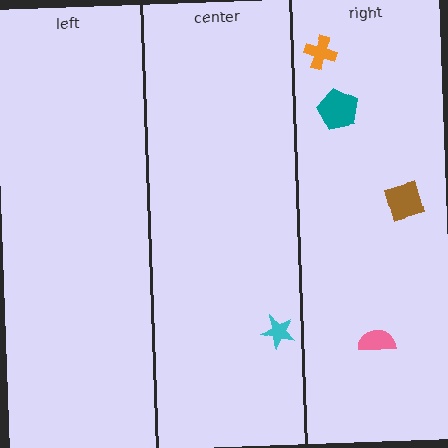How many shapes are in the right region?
4.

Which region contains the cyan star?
The center region.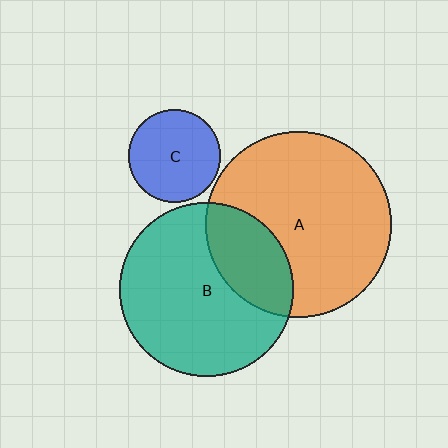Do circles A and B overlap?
Yes.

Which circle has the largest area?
Circle A (orange).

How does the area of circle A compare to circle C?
Approximately 4.0 times.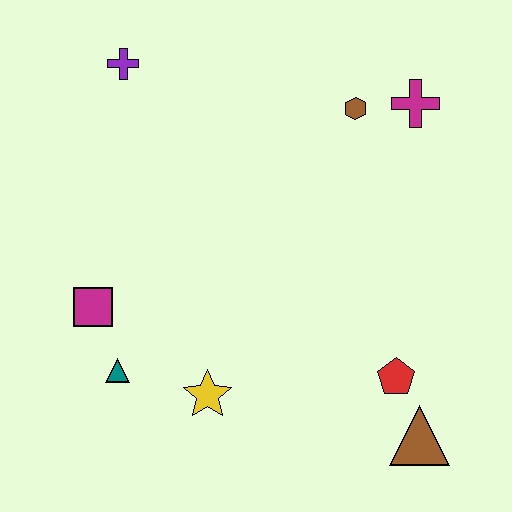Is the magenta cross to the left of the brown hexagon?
No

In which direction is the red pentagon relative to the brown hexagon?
The red pentagon is below the brown hexagon.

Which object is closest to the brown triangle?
The red pentagon is closest to the brown triangle.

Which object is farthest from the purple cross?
The brown triangle is farthest from the purple cross.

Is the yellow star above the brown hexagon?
No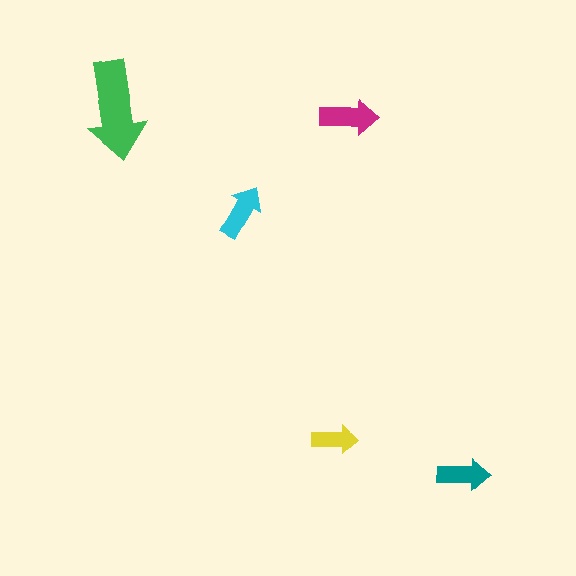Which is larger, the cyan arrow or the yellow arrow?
The cyan one.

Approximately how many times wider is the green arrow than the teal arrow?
About 2 times wider.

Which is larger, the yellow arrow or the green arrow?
The green one.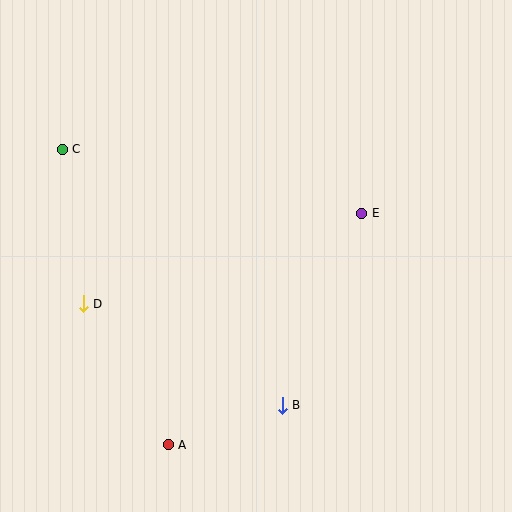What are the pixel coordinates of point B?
Point B is at (282, 405).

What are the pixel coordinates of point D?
Point D is at (83, 304).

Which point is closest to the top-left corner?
Point C is closest to the top-left corner.